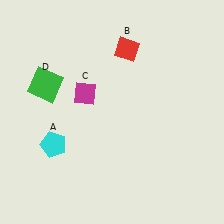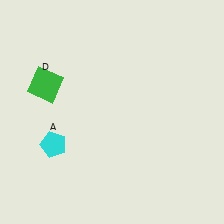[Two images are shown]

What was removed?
The red diamond (B), the magenta diamond (C) were removed in Image 2.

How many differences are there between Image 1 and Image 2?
There are 2 differences between the two images.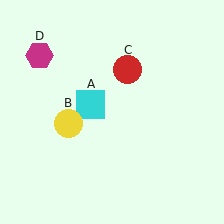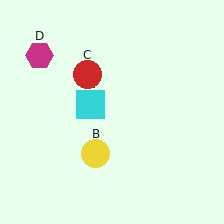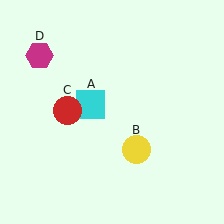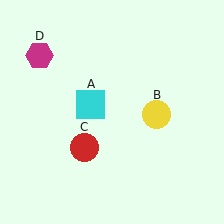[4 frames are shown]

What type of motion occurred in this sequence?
The yellow circle (object B), red circle (object C) rotated counterclockwise around the center of the scene.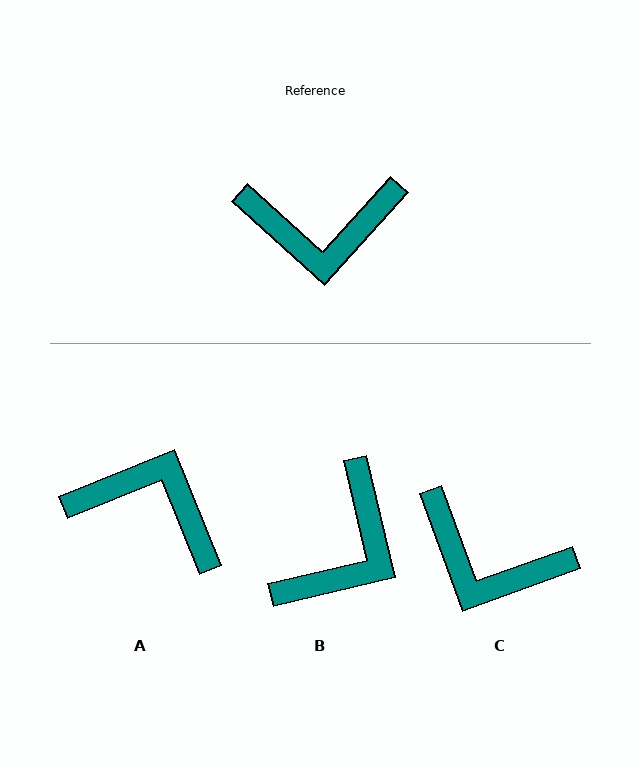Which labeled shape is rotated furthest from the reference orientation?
A, about 154 degrees away.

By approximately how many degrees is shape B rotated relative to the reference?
Approximately 55 degrees counter-clockwise.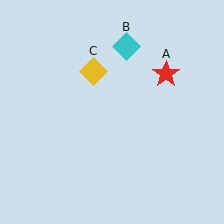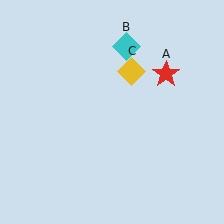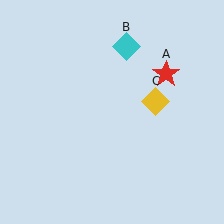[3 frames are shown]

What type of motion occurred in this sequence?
The yellow diamond (object C) rotated clockwise around the center of the scene.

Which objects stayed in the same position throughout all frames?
Red star (object A) and cyan diamond (object B) remained stationary.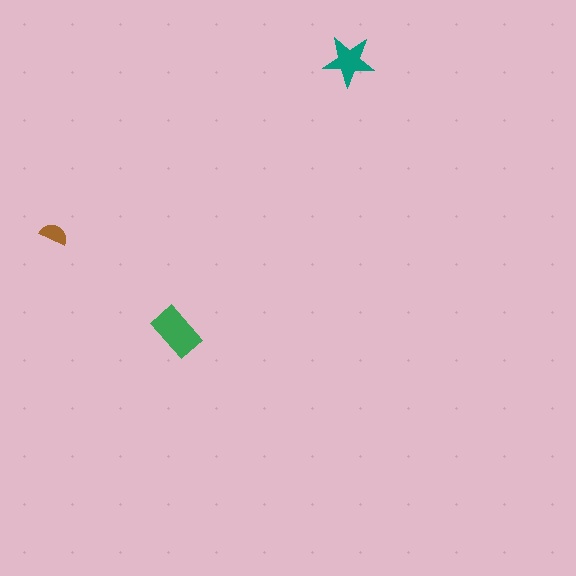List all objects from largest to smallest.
The green rectangle, the teal star, the brown semicircle.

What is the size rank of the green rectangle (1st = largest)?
1st.